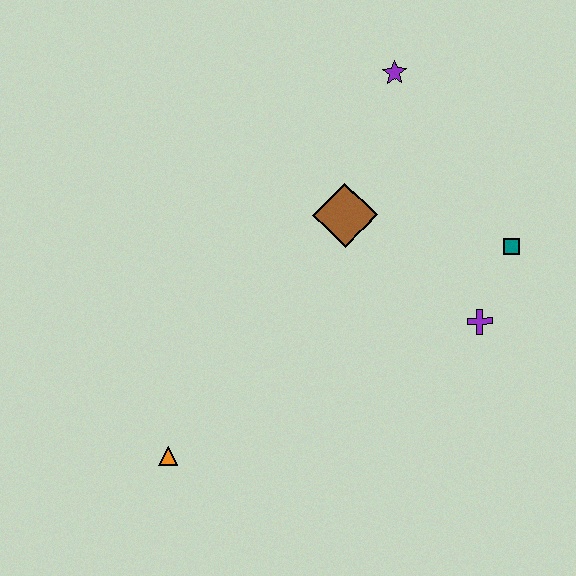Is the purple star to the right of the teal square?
No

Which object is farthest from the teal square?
The orange triangle is farthest from the teal square.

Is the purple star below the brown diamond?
No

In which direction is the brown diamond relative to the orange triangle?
The brown diamond is above the orange triangle.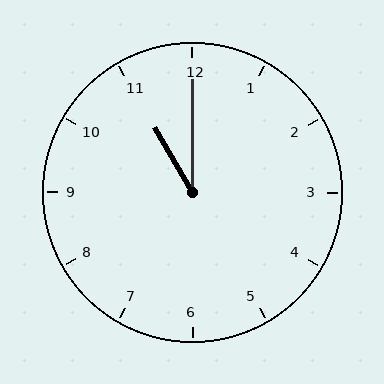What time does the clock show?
11:00.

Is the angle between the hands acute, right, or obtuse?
It is acute.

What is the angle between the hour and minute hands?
Approximately 30 degrees.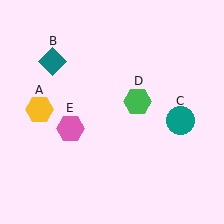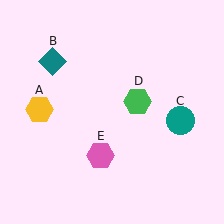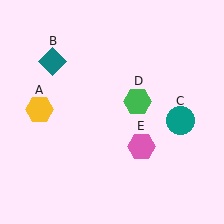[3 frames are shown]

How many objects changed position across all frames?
1 object changed position: pink hexagon (object E).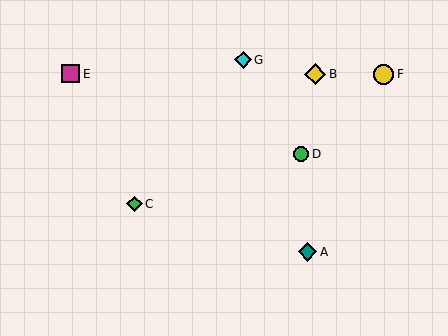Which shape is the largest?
The yellow diamond (labeled B) is the largest.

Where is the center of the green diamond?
The center of the green diamond is at (134, 204).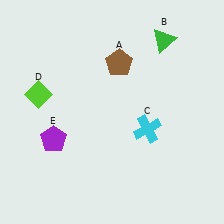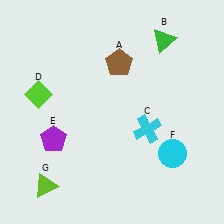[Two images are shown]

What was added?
A cyan circle (F), a lime triangle (G) were added in Image 2.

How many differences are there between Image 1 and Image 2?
There are 2 differences between the two images.